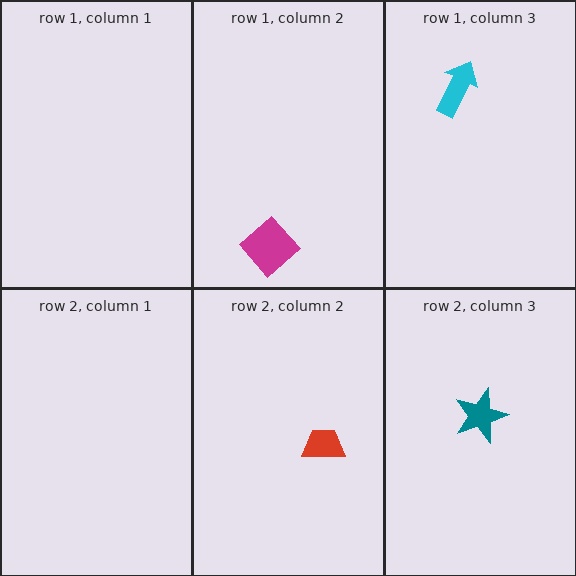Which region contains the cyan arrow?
The row 1, column 3 region.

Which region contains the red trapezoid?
The row 2, column 2 region.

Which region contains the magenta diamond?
The row 1, column 2 region.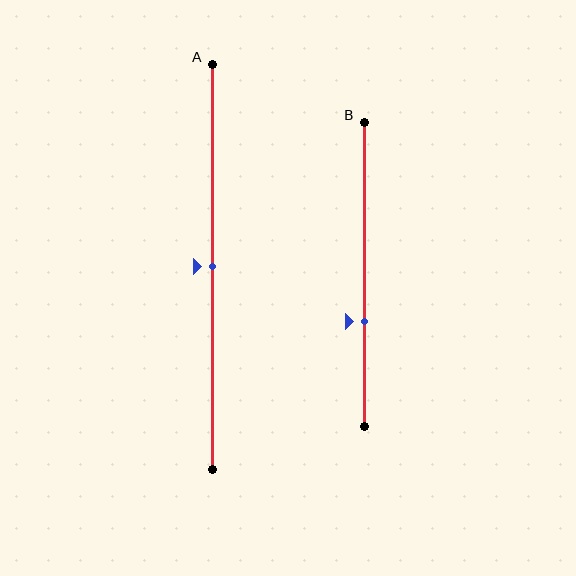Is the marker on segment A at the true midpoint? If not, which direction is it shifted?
Yes, the marker on segment A is at the true midpoint.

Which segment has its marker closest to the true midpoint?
Segment A has its marker closest to the true midpoint.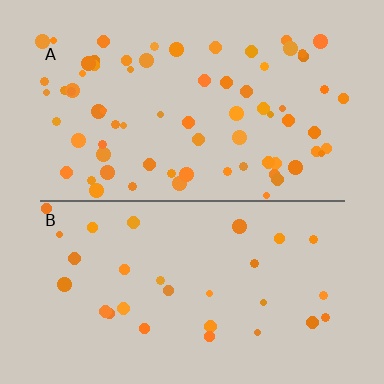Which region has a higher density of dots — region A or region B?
A (the top).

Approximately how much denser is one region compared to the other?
Approximately 2.4× — region A over region B.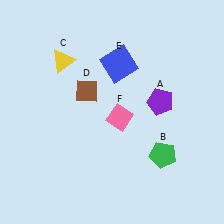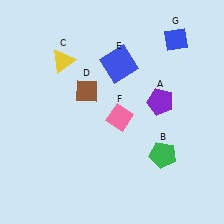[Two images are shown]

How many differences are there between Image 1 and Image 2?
There is 1 difference between the two images.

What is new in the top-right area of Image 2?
A blue diamond (G) was added in the top-right area of Image 2.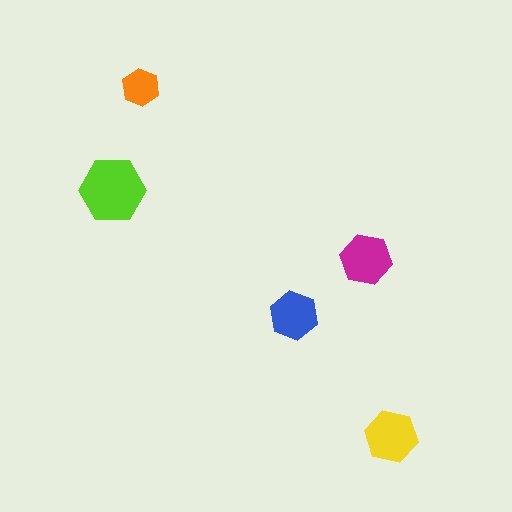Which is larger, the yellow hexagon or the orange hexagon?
The yellow one.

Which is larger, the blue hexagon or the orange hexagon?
The blue one.